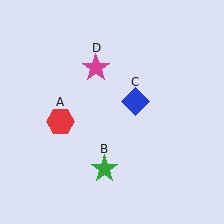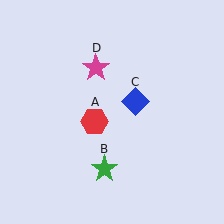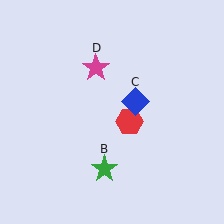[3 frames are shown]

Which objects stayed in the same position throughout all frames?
Green star (object B) and blue diamond (object C) and magenta star (object D) remained stationary.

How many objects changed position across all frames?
1 object changed position: red hexagon (object A).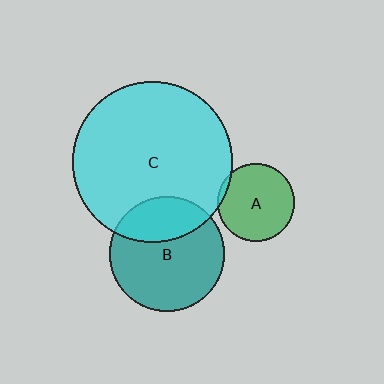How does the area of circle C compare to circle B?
Approximately 1.9 times.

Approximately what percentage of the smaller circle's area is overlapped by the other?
Approximately 30%.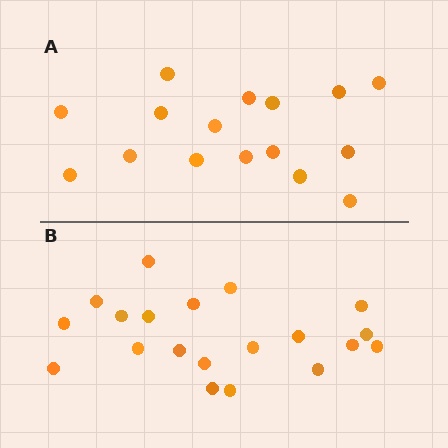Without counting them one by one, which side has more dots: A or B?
Region B (the bottom region) has more dots.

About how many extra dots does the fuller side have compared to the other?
Region B has about 4 more dots than region A.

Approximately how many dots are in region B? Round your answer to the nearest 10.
About 20 dots.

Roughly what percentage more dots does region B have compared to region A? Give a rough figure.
About 25% more.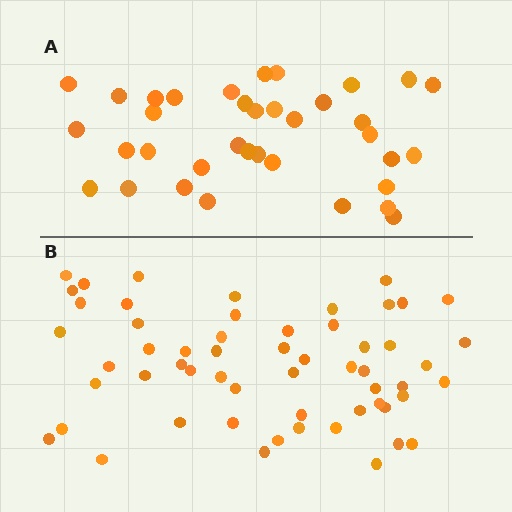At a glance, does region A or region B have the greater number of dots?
Region B (the bottom region) has more dots.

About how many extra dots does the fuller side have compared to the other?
Region B has approximately 20 more dots than region A.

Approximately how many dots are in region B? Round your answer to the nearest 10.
About 60 dots. (The exact count is 57, which rounds to 60.)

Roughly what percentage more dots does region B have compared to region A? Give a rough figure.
About 60% more.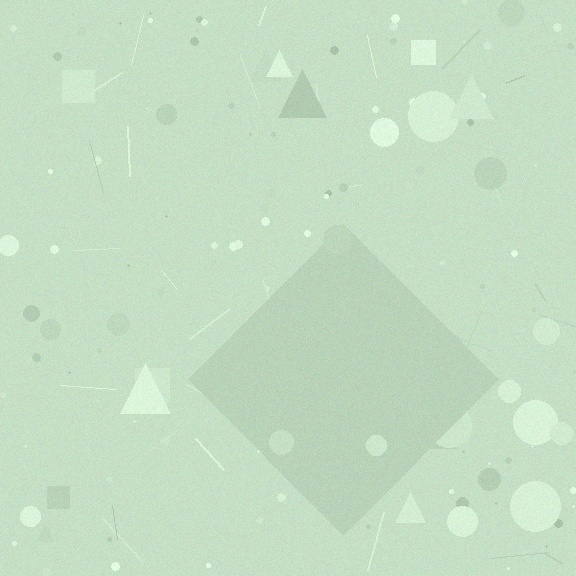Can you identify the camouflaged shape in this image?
The camouflaged shape is a diamond.